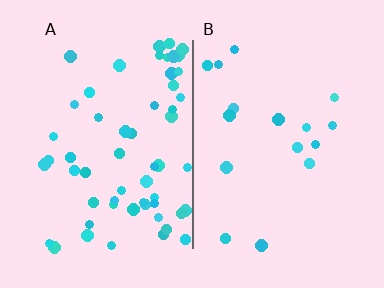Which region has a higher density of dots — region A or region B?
A (the left).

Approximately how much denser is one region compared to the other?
Approximately 3.4× — region A over region B.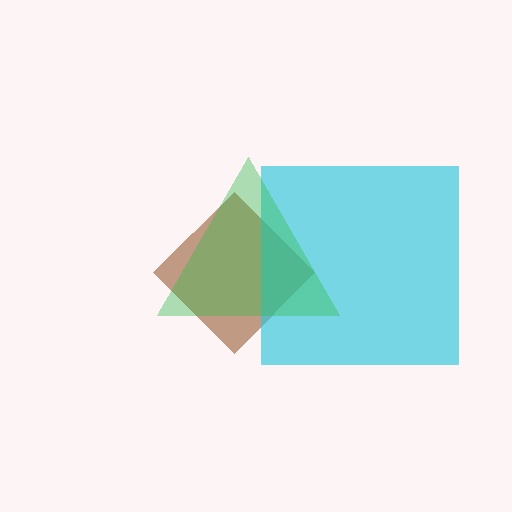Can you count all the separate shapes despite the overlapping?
Yes, there are 3 separate shapes.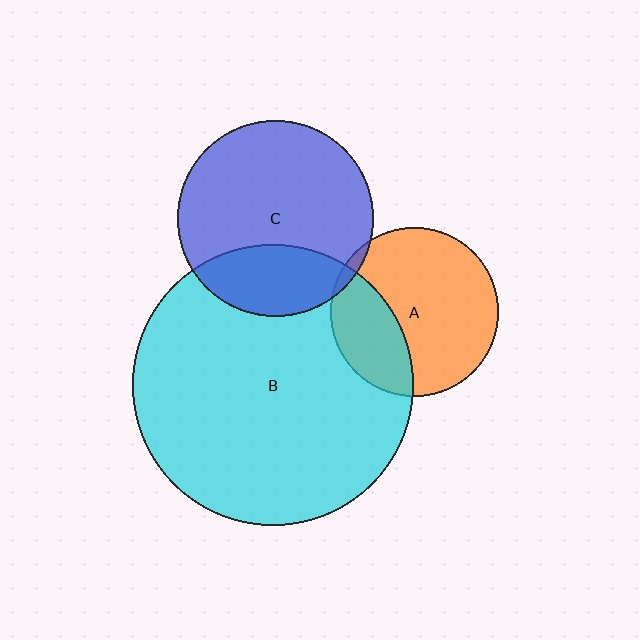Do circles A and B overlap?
Yes.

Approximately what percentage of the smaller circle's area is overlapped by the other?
Approximately 30%.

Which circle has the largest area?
Circle B (cyan).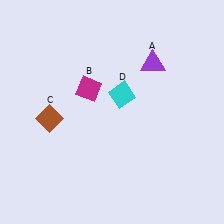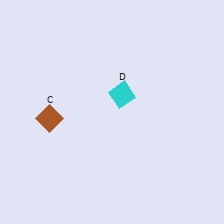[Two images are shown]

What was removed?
The purple triangle (A), the magenta diamond (B) were removed in Image 2.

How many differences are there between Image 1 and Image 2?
There are 2 differences between the two images.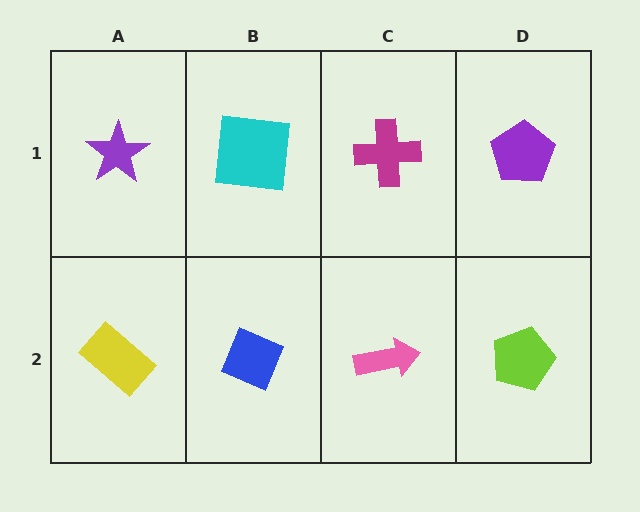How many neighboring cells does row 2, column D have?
2.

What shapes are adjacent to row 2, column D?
A purple pentagon (row 1, column D), a pink arrow (row 2, column C).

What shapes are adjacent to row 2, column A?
A purple star (row 1, column A), a blue diamond (row 2, column B).